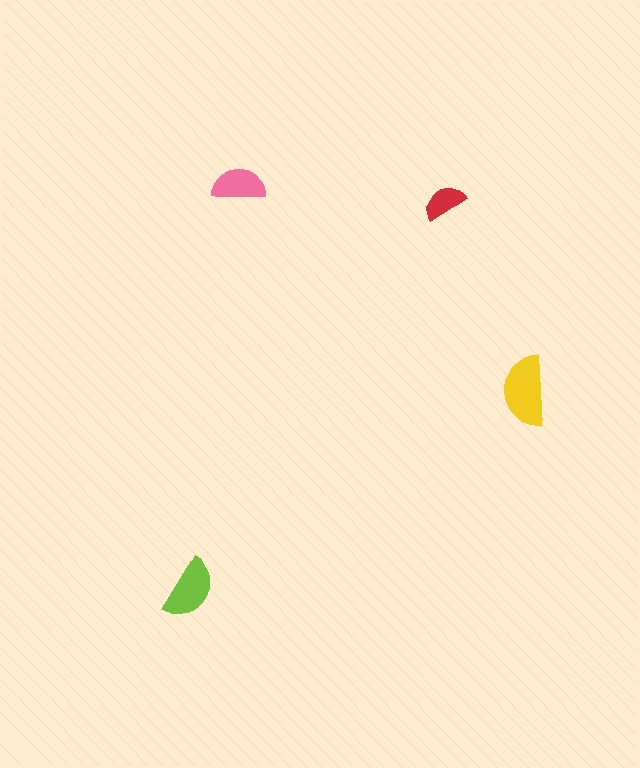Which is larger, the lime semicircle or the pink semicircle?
The lime one.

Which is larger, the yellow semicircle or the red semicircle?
The yellow one.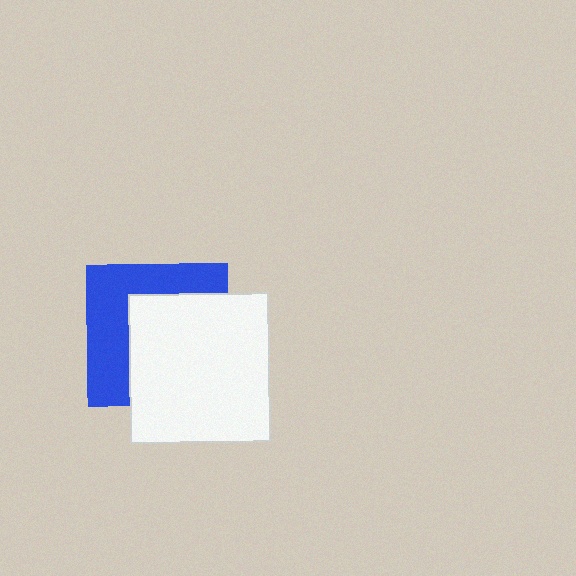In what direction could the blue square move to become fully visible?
The blue square could move toward the upper-left. That would shift it out from behind the white rectangle entirely.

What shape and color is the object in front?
The object in front is a white rectangle.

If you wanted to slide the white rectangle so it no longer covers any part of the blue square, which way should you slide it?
Slide it toward the lower-right — that is the most direct way to separate the two shapes.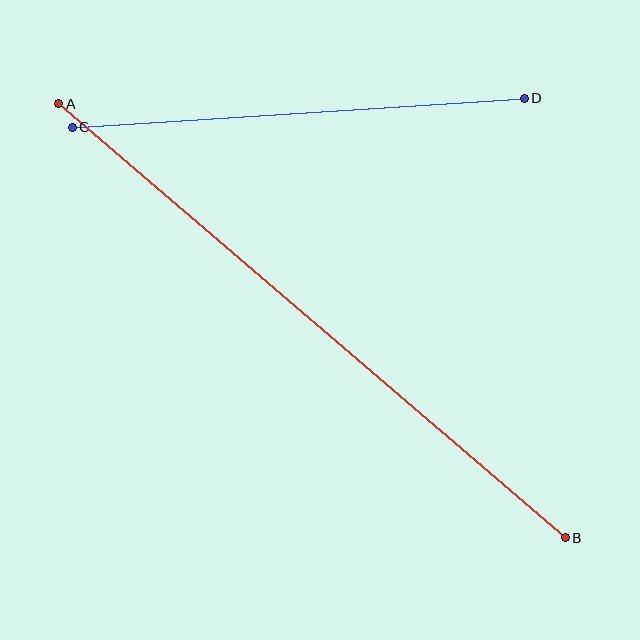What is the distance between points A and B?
The distance is approximately 667 pixels.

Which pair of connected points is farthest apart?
Points A and B are farthest apart.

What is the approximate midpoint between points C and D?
The midpoint is at approximately (298, 113) pixels.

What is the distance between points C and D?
The distance is approximately 453 pixels.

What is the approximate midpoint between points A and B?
The midpoint is at approximately (312, 321) pixels.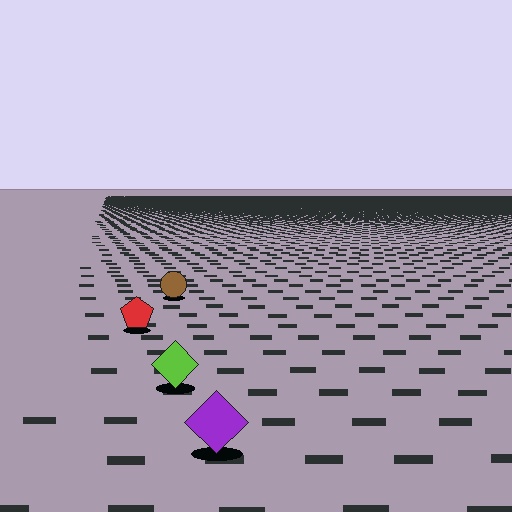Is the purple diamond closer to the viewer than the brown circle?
Yes. The purple diamond is closer — you can tell from the texture gradient: the ground texture is coarser near it.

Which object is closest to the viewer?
The purple diamond is closest. The texture marks near it are larger and more spread out.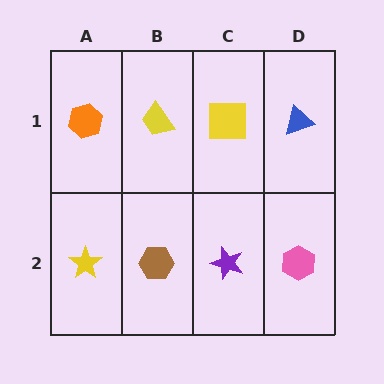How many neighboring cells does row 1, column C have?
3.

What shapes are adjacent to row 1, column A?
A yellow star (row 2, column A), a yellow trapezoid (row 1, column B).